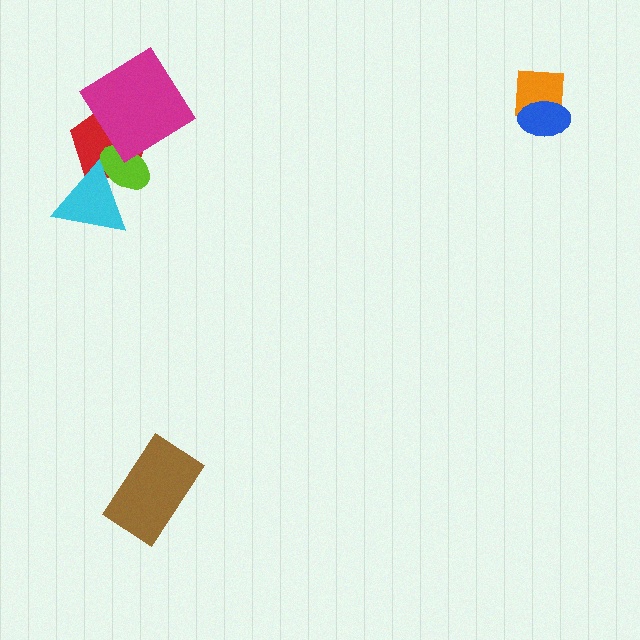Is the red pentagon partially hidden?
Yes, it is partially covered by another shape.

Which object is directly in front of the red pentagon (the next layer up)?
The lime ellipse is directly in front of the red pentagon.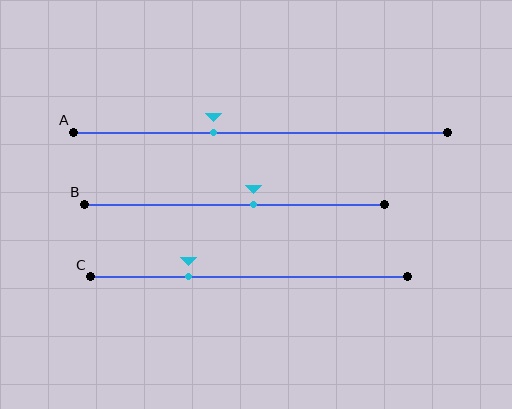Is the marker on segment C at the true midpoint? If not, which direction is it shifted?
No, the marker on segment C is shifted to the left by about 19% of the segment length.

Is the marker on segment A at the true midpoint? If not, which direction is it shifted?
No, the marker on segment A is shifted to the left by about 13% of the segment length.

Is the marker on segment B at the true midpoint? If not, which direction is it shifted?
No, the marker on segment B is shifted to the right by about 6% of the segment length.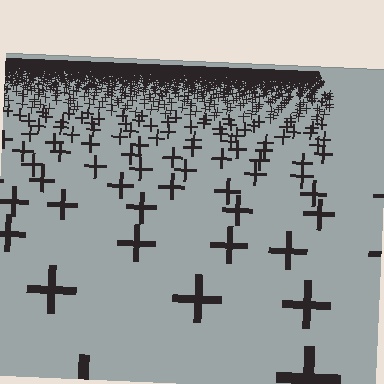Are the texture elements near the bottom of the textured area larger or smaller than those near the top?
Larger. Near the bottom, elements are closer to the viewer and appear at a bigger on-screen size.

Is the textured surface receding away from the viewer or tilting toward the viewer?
The surface is receding away from the viewer. Texture elements get smaller and denser toward the top.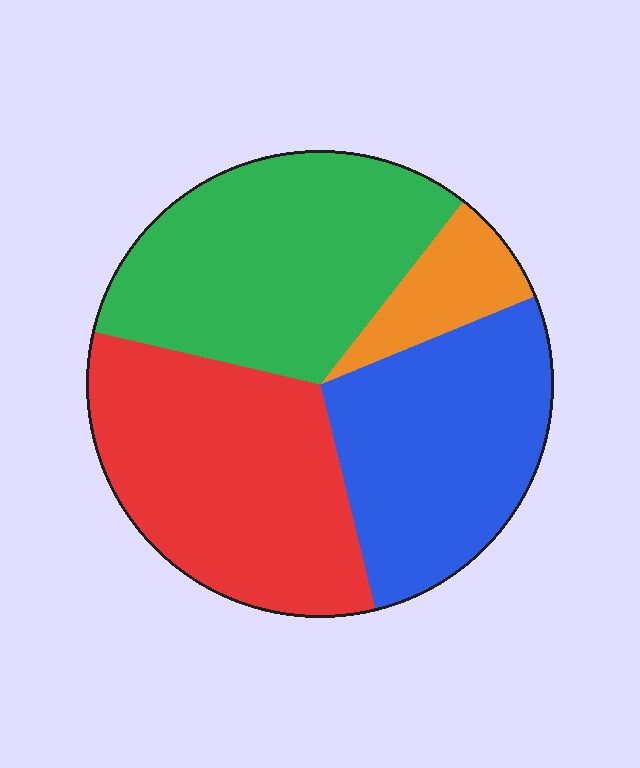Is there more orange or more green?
Green.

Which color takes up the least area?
Orange, at roughly 10%.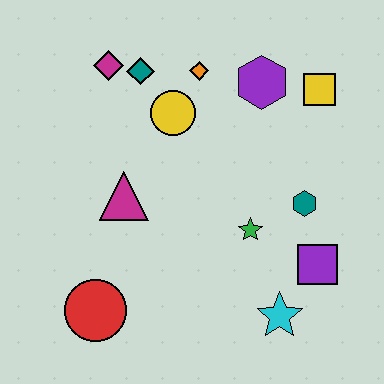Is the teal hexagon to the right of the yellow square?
No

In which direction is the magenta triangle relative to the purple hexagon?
The magenta triangle is to the left of the purple hexagon.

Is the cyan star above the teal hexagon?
No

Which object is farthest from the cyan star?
The magenta diamond is farthest from the cyan star.